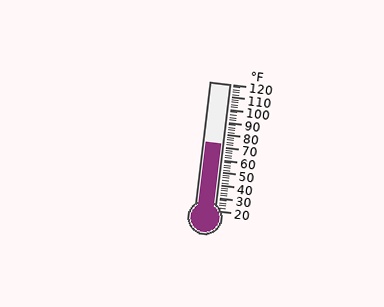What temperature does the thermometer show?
The thermometer shows approximately 72°F.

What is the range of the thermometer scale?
The thermometer scale ranges from 20°F to 120°F.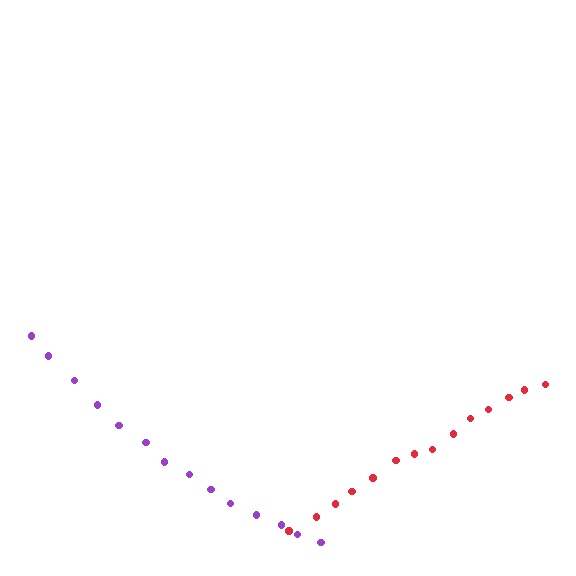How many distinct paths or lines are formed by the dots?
There are 2 distinct paths.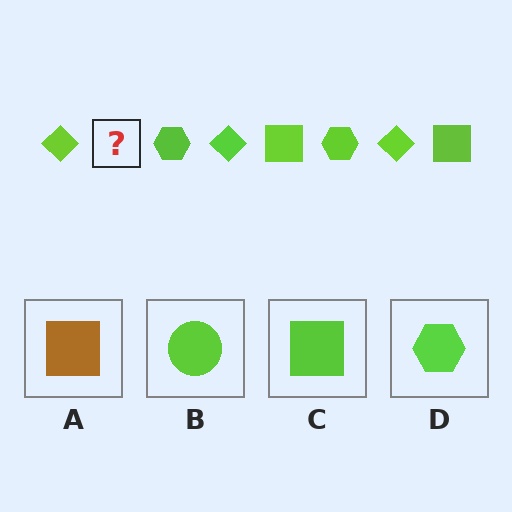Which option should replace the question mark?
Option C.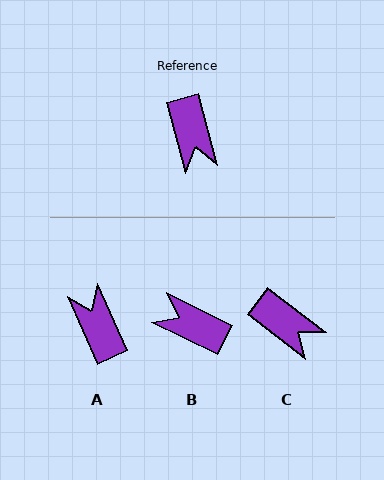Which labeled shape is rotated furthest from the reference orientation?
A, about 171 degrees away.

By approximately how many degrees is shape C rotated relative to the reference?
Approximately 38 degrees counter-clockwise.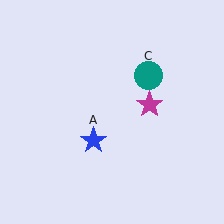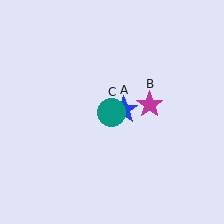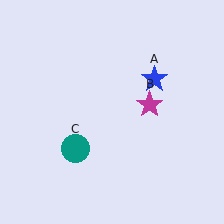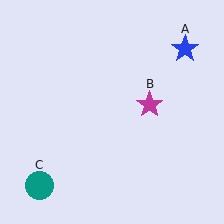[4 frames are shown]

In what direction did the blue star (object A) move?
The blue star (object A) moved up and to the right.